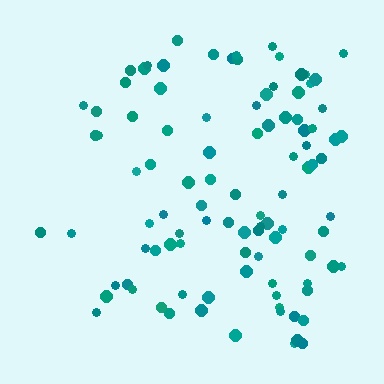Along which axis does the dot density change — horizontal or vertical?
Horizontal.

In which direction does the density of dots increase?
From left to right, with the right side densest.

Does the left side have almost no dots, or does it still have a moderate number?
Still a moderate number, just noticeably fewer than the right.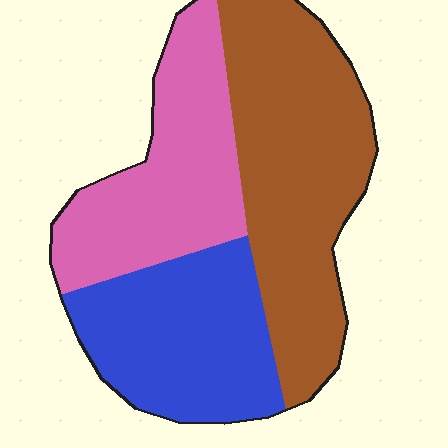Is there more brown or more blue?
Brown.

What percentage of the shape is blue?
Blue covers roughly 30% of the shape.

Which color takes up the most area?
Brown, at roughly 40%.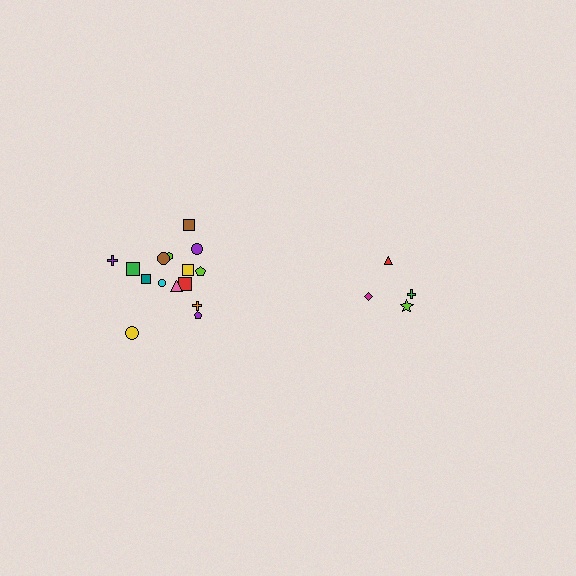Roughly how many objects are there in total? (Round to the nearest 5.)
Roughly 20 objects in total.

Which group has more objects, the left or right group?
The left group.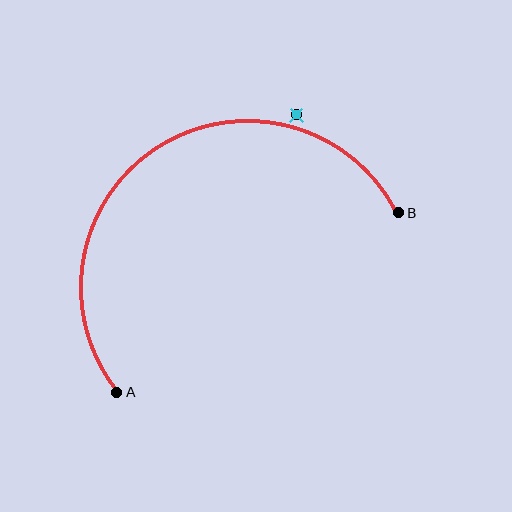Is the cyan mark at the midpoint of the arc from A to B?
No — the cyan mark does not lie on the arc at all. It sits slightly outside the curve.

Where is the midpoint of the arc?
The arc midpoint is the point on the curve farthest from the straight line joining A and B. It sits above that line.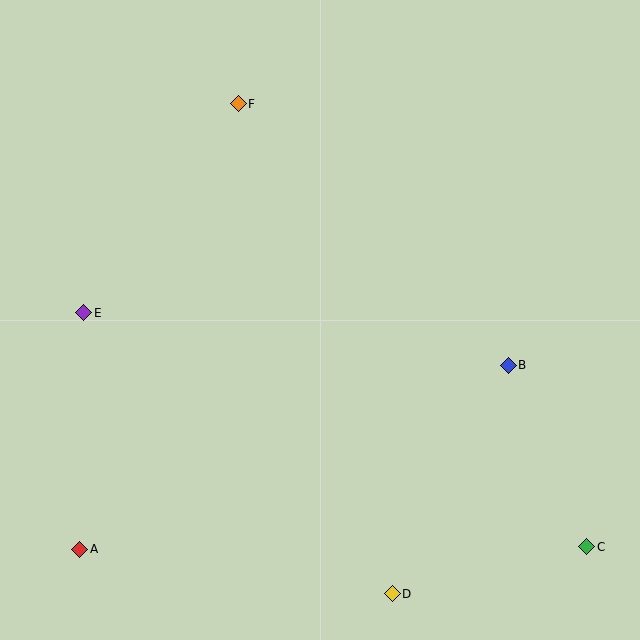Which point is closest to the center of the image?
Point B at (508, 365) is closest to the center.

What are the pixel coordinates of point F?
Point F is at (238, 104).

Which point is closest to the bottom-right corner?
Point C is closest to the bottom-right corner.